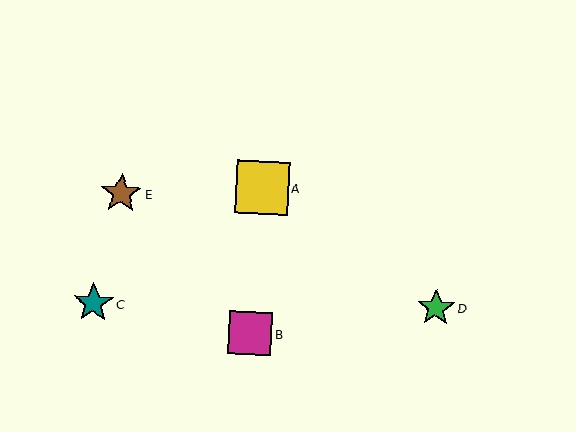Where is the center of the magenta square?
The center of the magenta square is at (250, 333).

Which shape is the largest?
The yellow square (labeled A) is the largest.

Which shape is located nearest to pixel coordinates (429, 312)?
The green star (labeled D) at (436, 308) is nearest to that location.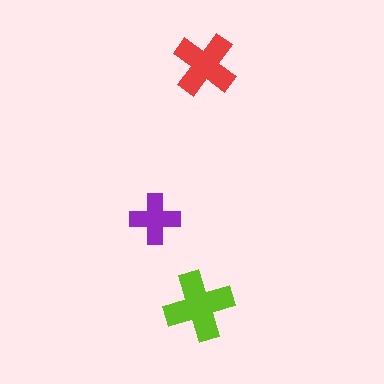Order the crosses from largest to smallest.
the lime one, the red one, the purple one.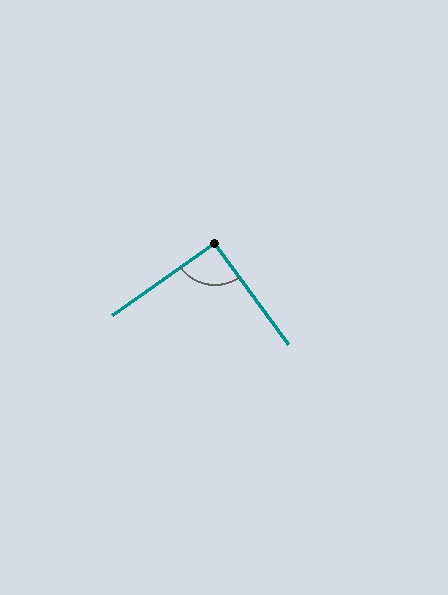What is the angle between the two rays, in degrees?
Approximately 90 degrees.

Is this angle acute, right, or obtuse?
It is approximately a right angle.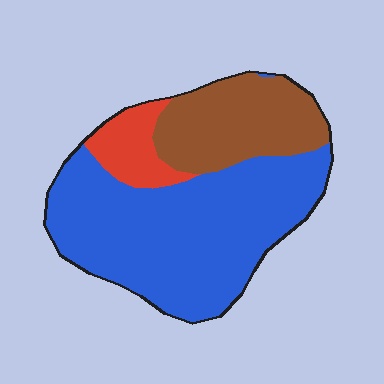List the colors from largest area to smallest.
From largest to smallest: blue, brown, red.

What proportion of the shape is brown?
Brown takes up between a sixth and a third of the shape.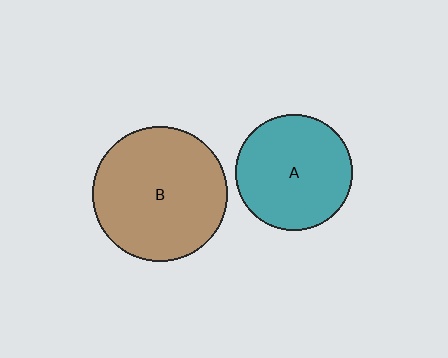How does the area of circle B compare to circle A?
Approximately 1.4 times.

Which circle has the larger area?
Circle B (brown).